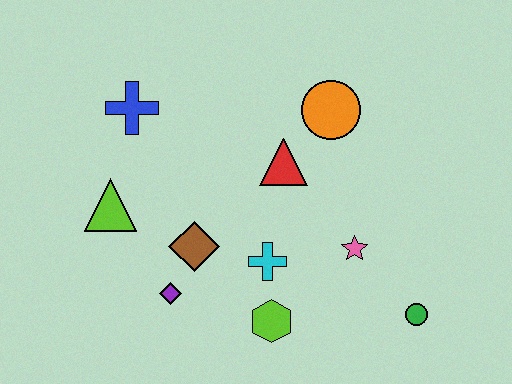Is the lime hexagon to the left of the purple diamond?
No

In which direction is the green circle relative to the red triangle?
The green circle is below the red triangle.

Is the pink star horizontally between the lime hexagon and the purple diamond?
No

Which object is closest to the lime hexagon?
The cyan cross is closest to the lime hexagon.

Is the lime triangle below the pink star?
No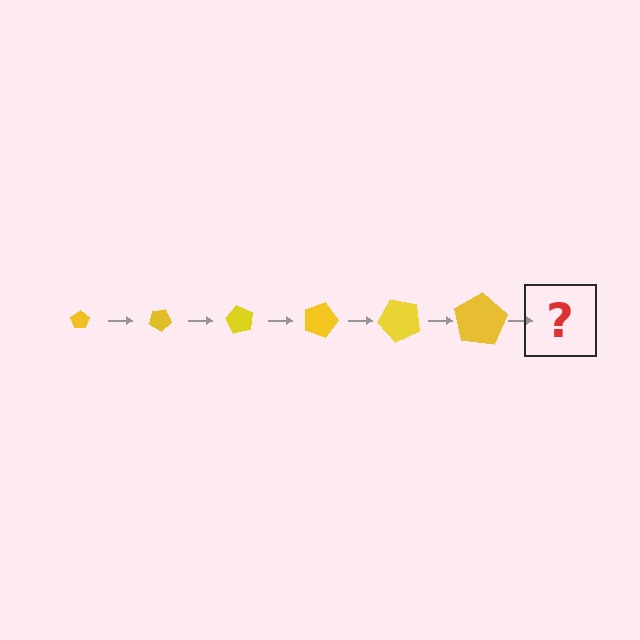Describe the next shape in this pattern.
It should be a pentagon, larger than the previous one and rotated 180 degrees from the start.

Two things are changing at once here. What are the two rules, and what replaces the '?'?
The two rules are that the pentagon grows larger each step and it rotates 30 degrees each step. The '?' should be a pentagon, larger than the previous one and rotated 180 degrees from the start.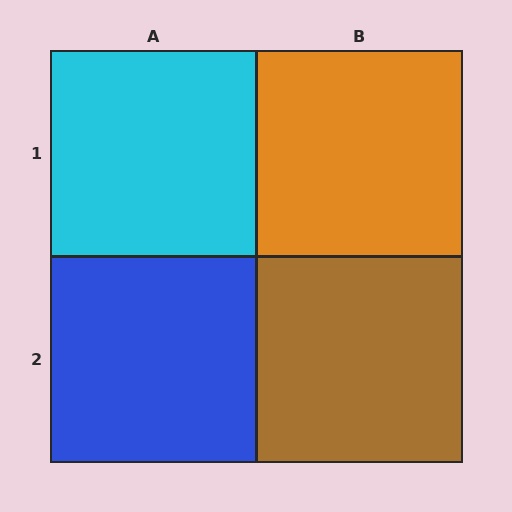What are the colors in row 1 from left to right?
Cyan, orange.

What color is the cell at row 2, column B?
Brown.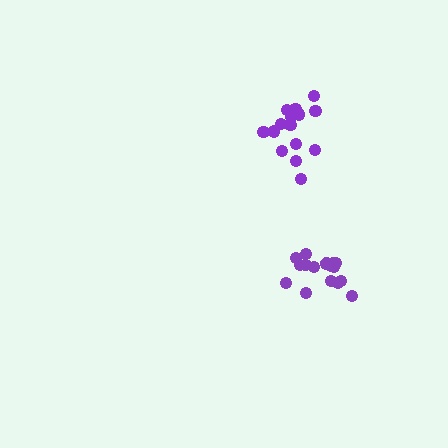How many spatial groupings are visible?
There are 2 spatial groupings.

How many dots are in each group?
Group 1: 17 dots, Group 2: 15 dots (32 total).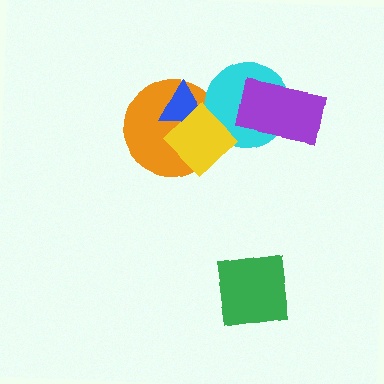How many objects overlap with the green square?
0 objects overlap with the green square.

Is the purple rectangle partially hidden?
No, no other shape covers it.